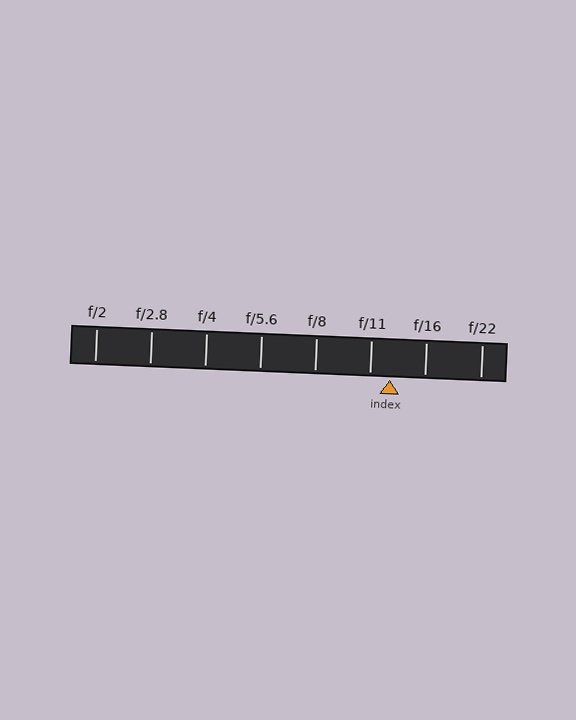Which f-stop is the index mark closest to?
The index mark is closest to f/11.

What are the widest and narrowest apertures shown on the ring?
The widest aperture shown is f/2 and the narrowest is f/22.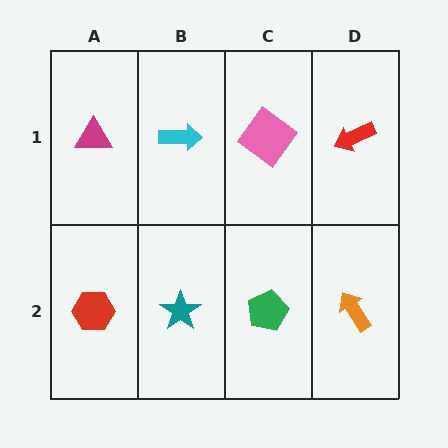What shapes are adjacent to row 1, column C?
A green pentagon (row 2, column C), a cyan arrow (row 1, column B), a red arrow (row 1, column D).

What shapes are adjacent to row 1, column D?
An orange arrow (row 2, column D), a pink diamond (row 1, column C).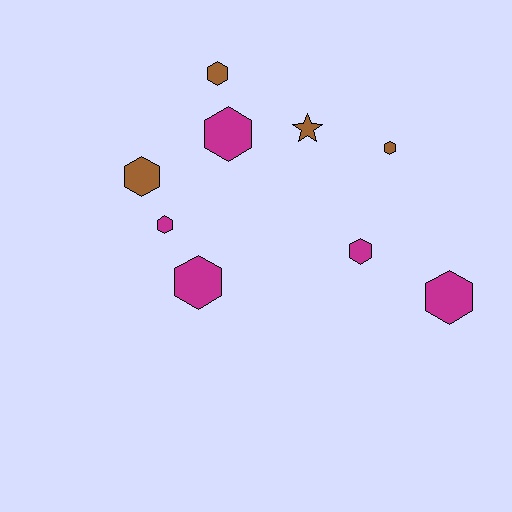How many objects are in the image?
There are 9 objects.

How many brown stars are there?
There is 1 brown star.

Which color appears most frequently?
Magenta, with 5 objects.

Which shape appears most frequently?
Hexagon, with 8 objects.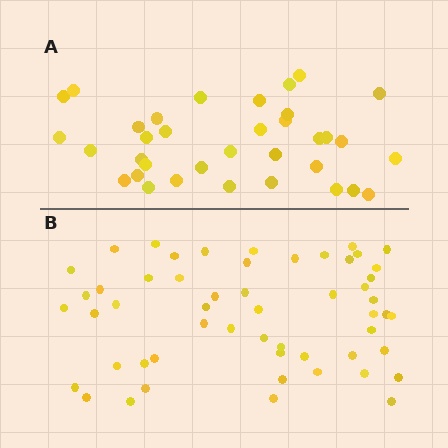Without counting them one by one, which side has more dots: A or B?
Region B (the bottom region) has more dots.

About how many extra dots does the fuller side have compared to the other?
Region B has approximately 20 more dots than region A.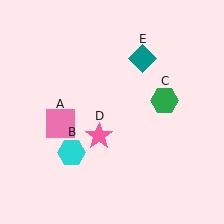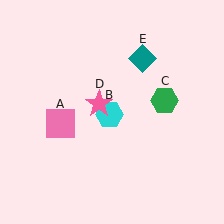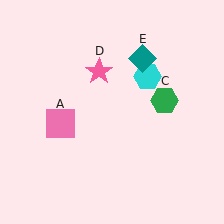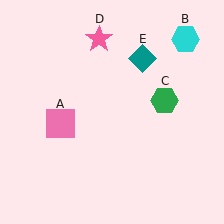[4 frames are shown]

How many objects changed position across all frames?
2 objects changed position: cyan hexagon (object B), pink star (object D).